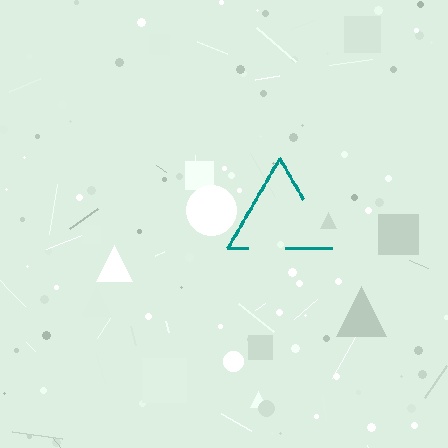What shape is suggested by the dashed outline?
The dashed outline suggests a triangle.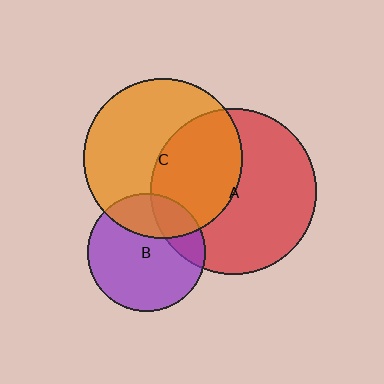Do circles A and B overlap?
Yes.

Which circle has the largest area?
Circle A (red).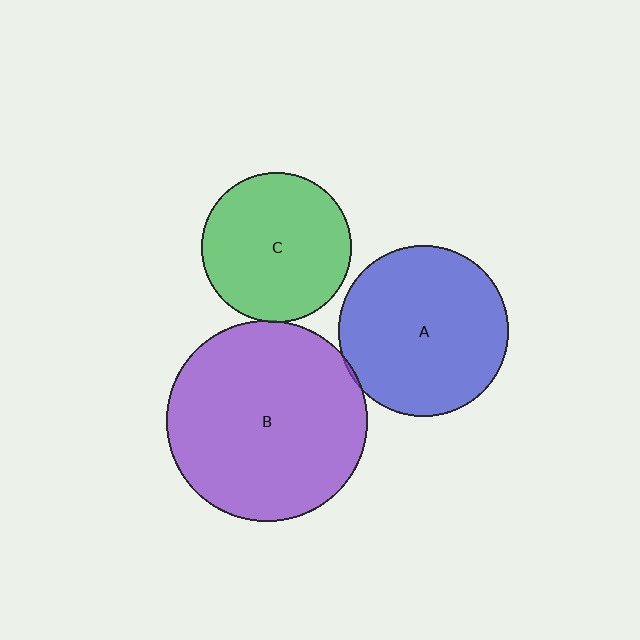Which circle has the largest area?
Circle B (purple).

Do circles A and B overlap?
Yes.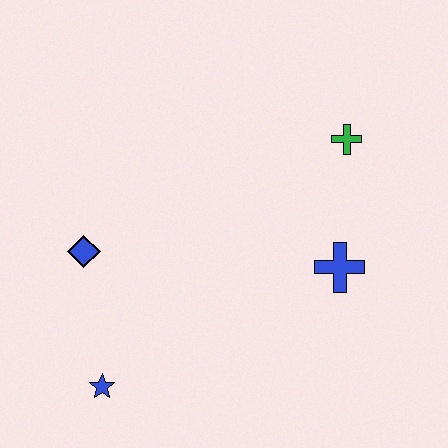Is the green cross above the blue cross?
Yes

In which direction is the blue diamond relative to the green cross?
The blue diamond is to the left of the green cross.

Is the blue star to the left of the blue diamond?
No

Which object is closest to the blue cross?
The green cross is closest to the blue cross.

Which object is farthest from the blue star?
The green cross is farthest from the blue star.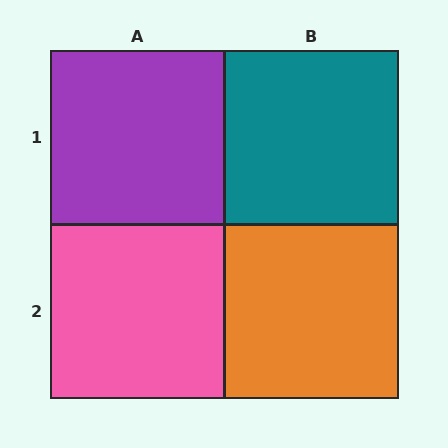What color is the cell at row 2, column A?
Pink.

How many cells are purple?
1 cell is purple.